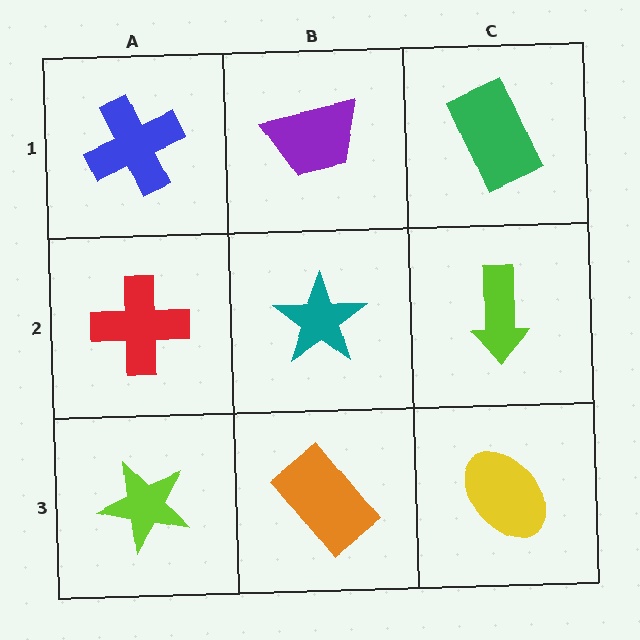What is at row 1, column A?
A blue cross.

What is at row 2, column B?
A teal star.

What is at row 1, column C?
A green rectangle.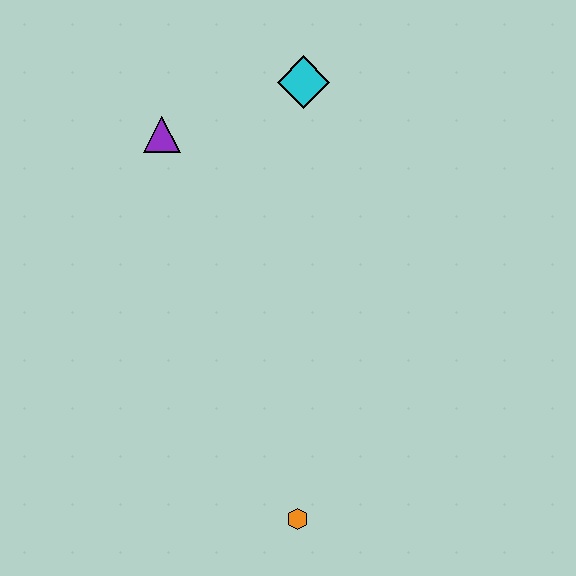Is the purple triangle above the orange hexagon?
Yes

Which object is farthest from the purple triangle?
The orange hexagon is farthest from the purple triangle.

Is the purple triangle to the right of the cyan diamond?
No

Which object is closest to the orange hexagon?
The purple triangle is closest to the orange hexagon.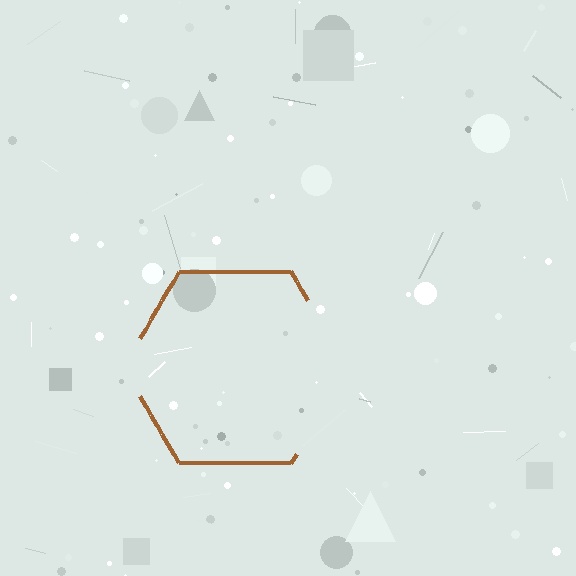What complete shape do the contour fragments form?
The contour fragments form a hexagon.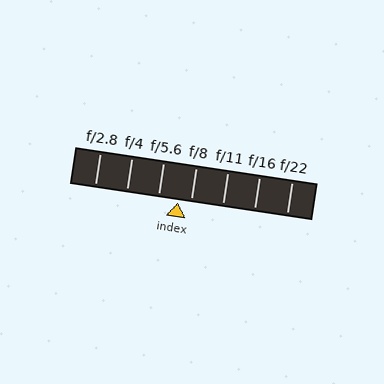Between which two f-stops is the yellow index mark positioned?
The index mark is between f/5.6 and f/8.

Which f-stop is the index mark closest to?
The index mark is closest to f/8.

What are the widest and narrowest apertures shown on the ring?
The widest aperture shown is f/2.8 and the narrowest is f/22.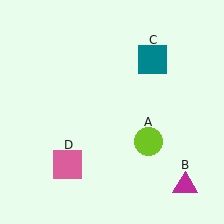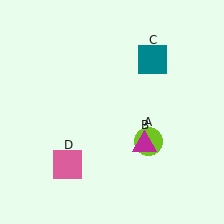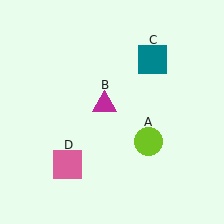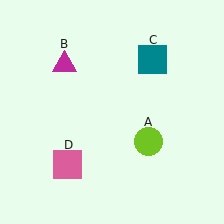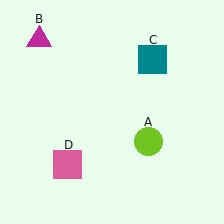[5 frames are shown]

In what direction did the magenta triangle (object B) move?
The magenta triangle (object B) moved up and to the left.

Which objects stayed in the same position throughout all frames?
Lime circle (object A) and teal square (object C) and pink square (object D) remained stationary.